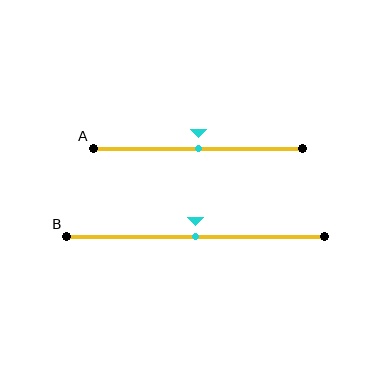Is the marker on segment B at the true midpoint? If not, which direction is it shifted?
Yes, the marker on segment B is at the true midpoint.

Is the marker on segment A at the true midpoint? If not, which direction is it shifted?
Yes, the marker on segment A is at the true midpoint.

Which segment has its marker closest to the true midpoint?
Segment A has its marker closest to the true midpoint.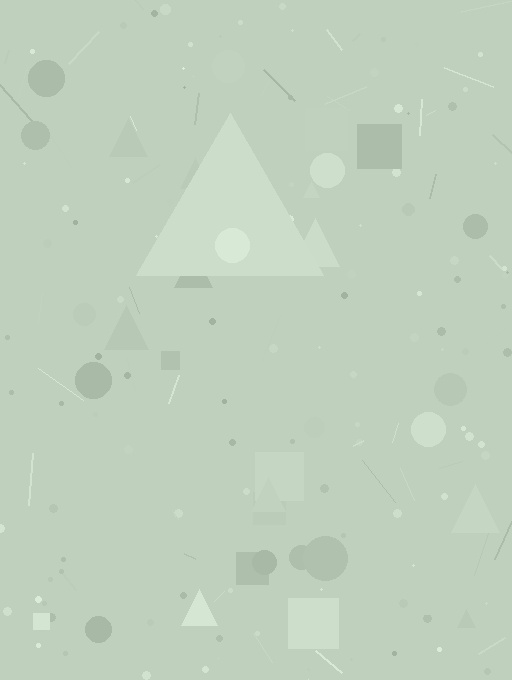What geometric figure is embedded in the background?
A triangle is embedded in the background.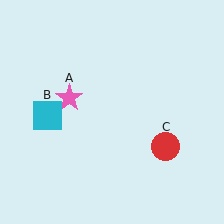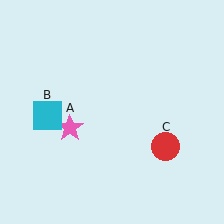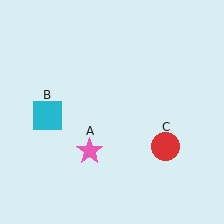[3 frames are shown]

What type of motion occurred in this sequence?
The pink star (object A) rotated counterclockwise around the center of the scene.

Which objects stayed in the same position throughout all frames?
Cyan square (object B) and red circle (object C) remained stationary.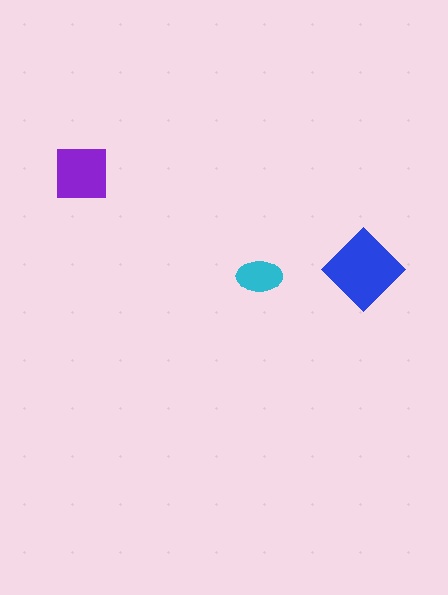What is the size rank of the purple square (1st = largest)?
2nd.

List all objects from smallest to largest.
The cyan ellipse, the purple square, the blue diamond.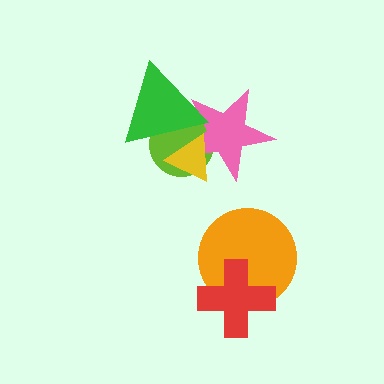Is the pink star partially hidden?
Yes, it is partially covered by another shape.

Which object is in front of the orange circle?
The red cross is in front of the orange circle.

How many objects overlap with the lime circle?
3 objects overlap with the lime circle.